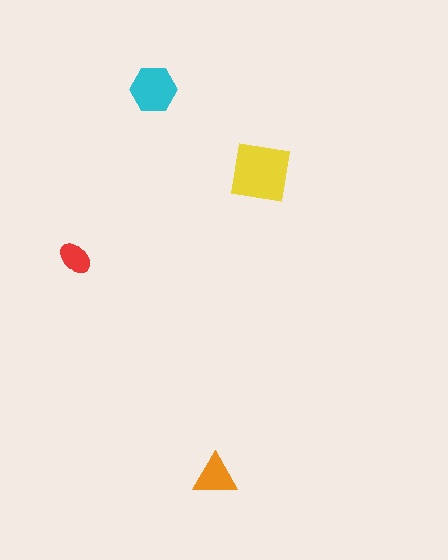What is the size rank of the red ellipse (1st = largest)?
4th.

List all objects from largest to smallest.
The yellow square, the cyan hexagon, the orange triangle, the red ellipse.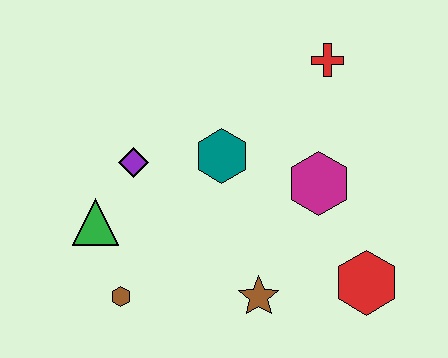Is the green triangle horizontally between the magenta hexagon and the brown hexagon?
No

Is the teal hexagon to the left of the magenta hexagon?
Yes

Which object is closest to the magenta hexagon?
The teal hexagon is closest to the magenta hexagon.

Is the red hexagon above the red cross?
No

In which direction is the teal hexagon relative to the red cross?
The teal hexagon is to the left of the red cross.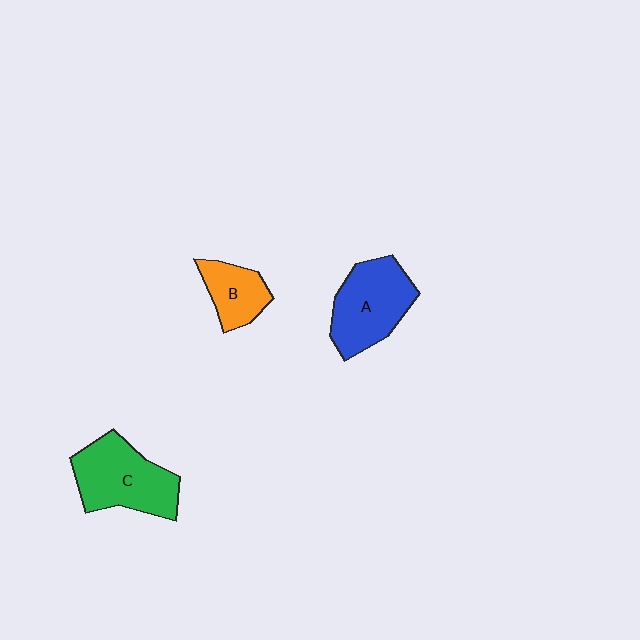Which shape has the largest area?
Shape C (green).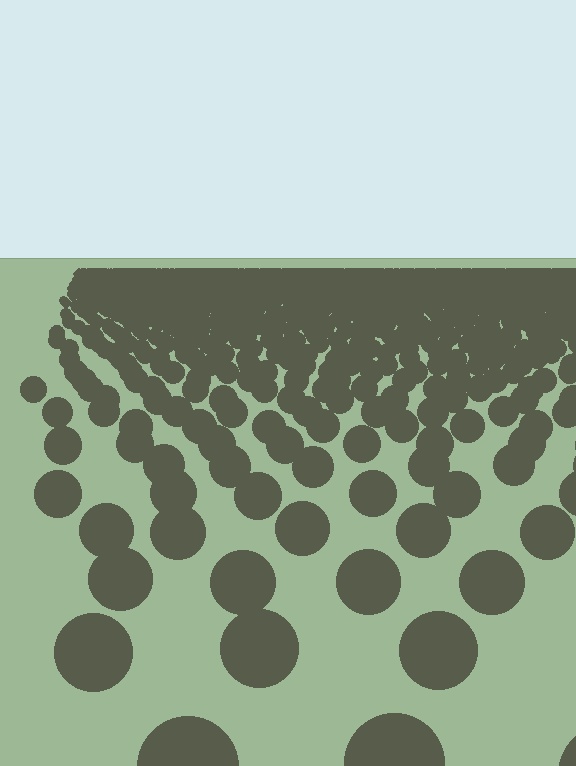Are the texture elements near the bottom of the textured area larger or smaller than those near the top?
Larger. Near the bottom, elements are closer to the viewer and appear at a bigger on-screen size.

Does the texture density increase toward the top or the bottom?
Density increases toward the top.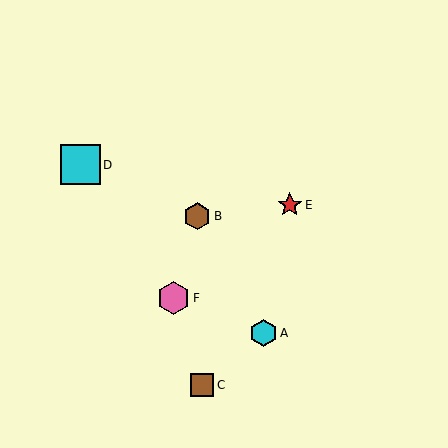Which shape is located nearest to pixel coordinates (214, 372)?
The brown square (labeled C) at (202, 385) is nearest to that location.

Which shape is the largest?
The cyan square (labeled D) is the largest.